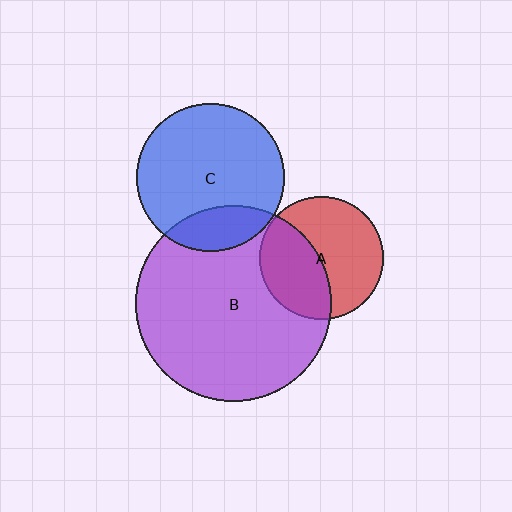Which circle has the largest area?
Circle B (purple).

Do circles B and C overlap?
Yes.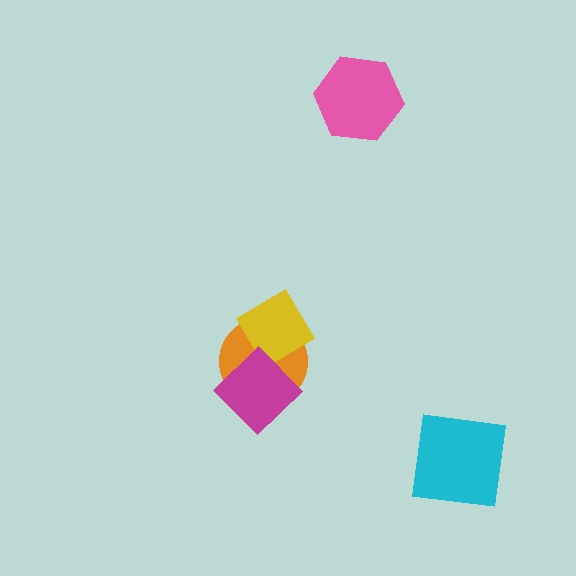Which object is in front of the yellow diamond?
The magenta diamond is in front of the yellow diamond.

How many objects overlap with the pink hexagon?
0 objects overlap with the pink hexagon.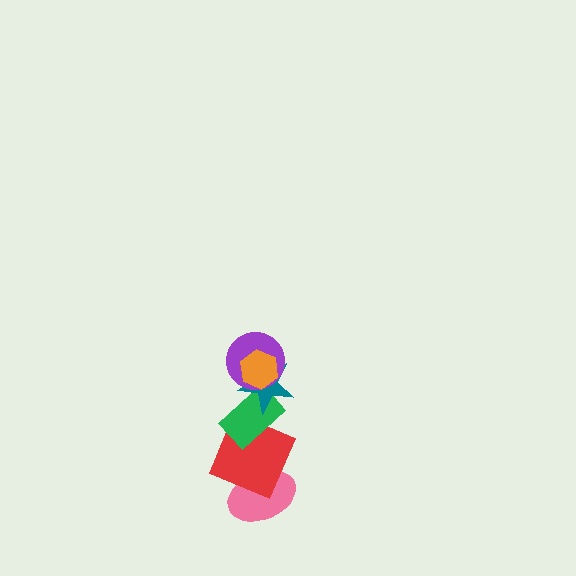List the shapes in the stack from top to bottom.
From top to bottom: the orange hexagon, the purple circle, the teal star, the green rectangle, the red square, the pink ellipse.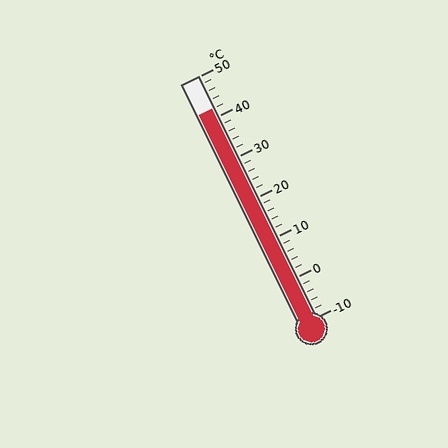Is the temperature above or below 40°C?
The temperature is above 40°C.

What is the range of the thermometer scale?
The thermometer scale ranges from -10°C to 50°C.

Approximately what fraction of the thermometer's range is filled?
The thermometer is filled to approximately 85% of its range.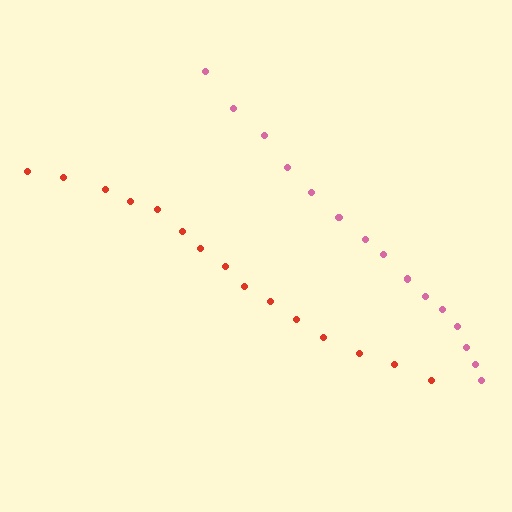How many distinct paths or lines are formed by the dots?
There are 2 distinct paths.